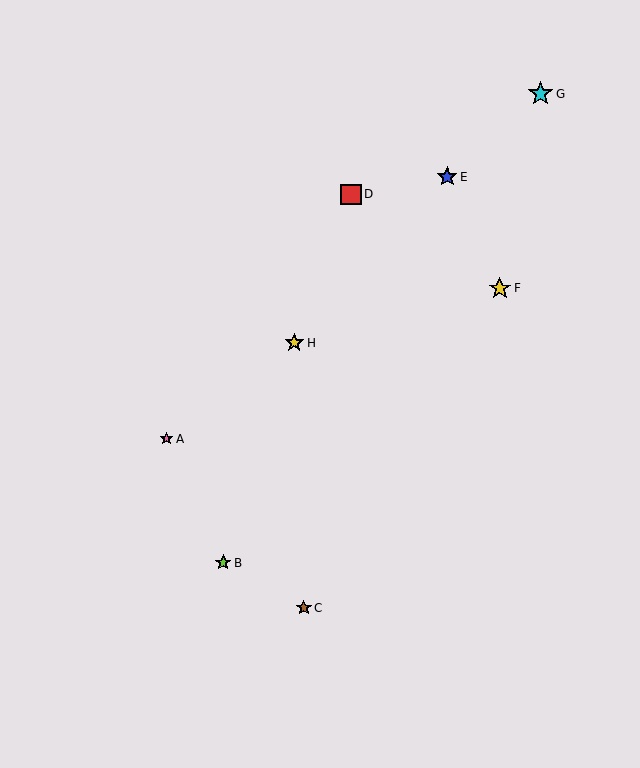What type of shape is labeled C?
Shape C is a brown star.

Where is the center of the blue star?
The center of the blue star is at (447, 177).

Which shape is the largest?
The cyan star (labeled G) is the largest.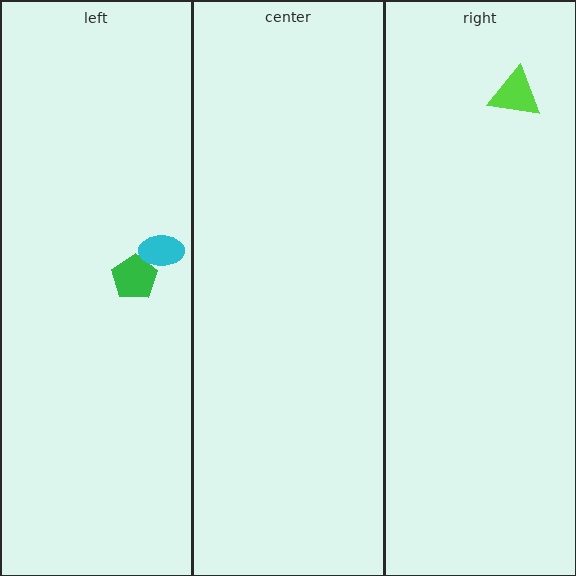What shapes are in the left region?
The green pentagon, the cyan ellipse.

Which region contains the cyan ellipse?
The left region.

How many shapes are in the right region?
1.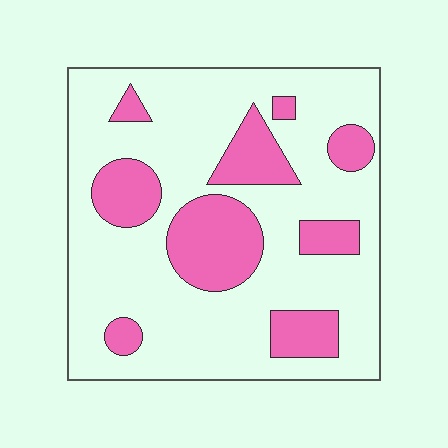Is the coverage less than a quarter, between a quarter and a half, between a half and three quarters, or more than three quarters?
Between a quarter and a half.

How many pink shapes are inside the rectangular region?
9.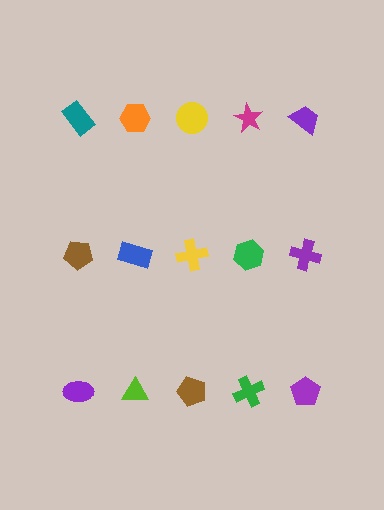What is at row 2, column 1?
A brown pentagon.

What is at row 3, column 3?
A brown pentagon.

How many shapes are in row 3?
5 shapes.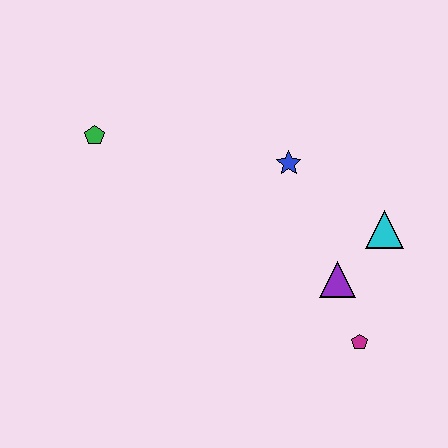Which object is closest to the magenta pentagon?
The purple triangle is closest to the magenta pentagon.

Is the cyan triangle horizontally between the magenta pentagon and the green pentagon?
No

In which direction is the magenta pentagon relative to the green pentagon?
The magenta pentagon is to the right of the green pentagon.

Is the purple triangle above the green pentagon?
No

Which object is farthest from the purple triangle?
The green pentagon is farthest from the purple triangle.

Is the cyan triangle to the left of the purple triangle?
No